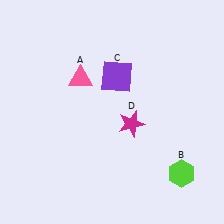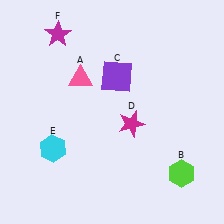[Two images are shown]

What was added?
A cyan hexagon (E), a magenta star (F) were added in Image 2.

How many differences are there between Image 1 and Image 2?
There are 2 differences between the two images.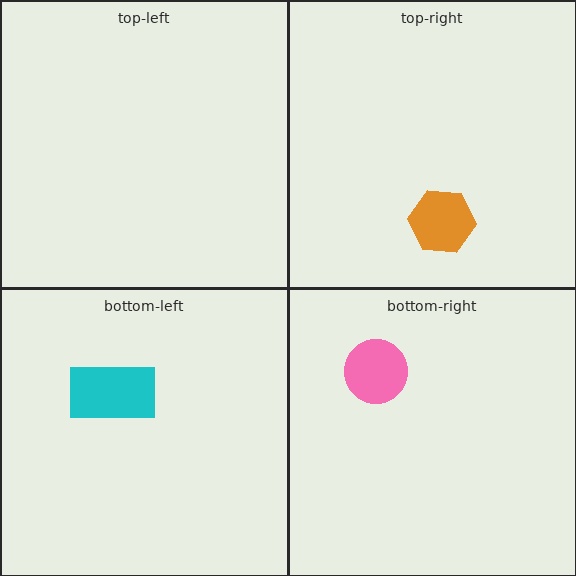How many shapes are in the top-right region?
1.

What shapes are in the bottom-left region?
The cyan rectangle.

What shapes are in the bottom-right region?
The pink circle.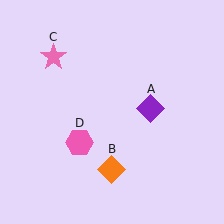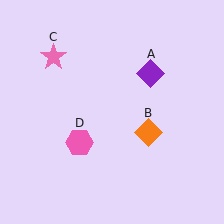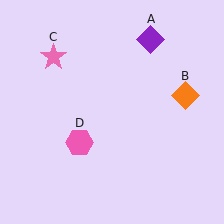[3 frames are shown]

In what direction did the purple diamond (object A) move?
The purple diamond (object A) moved up.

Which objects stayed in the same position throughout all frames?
Pink star (object C) and pink hexagon (object D) remained stationary.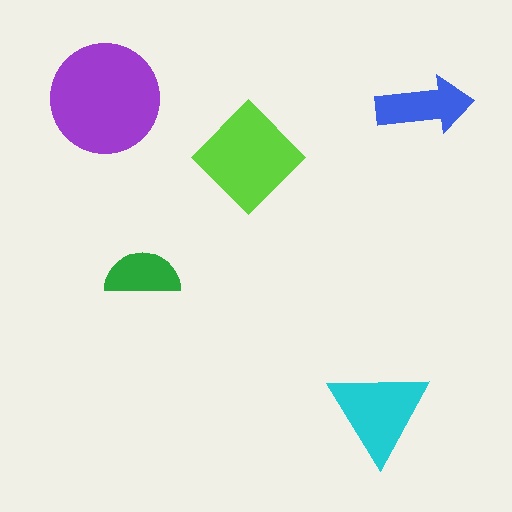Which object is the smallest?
The green semicircle.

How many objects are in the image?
There are 5 objects in the image.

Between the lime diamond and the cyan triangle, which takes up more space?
The lime diamond.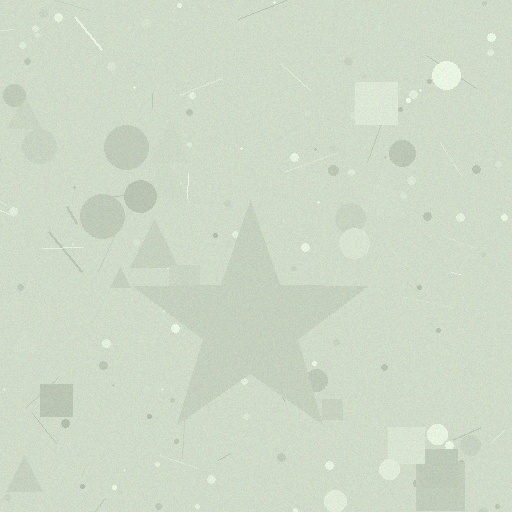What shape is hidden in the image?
A star is hidden in the image.